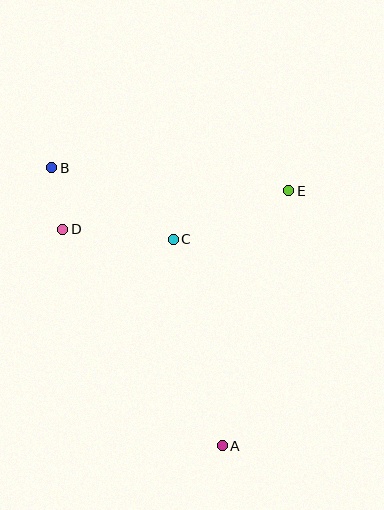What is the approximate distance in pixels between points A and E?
The distance between A and E is approximately 264 pixels.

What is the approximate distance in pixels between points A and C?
The distance between A and C is approximately 212 pixels.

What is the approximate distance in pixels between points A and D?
The distance between A and D is approximately 269 pixels.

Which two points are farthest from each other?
Points A and B are farthest from each other.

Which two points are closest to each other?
Points B and D are closest to each other.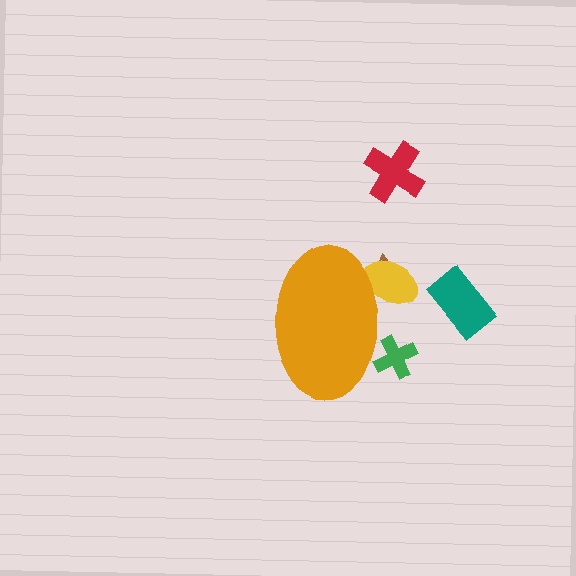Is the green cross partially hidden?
Yes, the green cross is partially hidden behind the orange ellipse.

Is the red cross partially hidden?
No, the red cross is fully visible.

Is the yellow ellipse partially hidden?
Yes, the yellow ellipse is partially hidden behind the orange ellipse.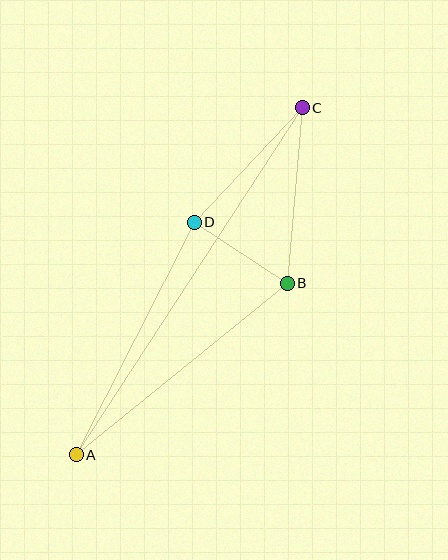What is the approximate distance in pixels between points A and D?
The distance between A and D is approximately 260 pixels.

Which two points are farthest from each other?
Points A and C are farthest from each other.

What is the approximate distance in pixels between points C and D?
The distance between C and D is approximately 158 pixels.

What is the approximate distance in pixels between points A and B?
The distance between A and B is approximately 272 pixels.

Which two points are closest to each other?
Points B and D are closest to each other.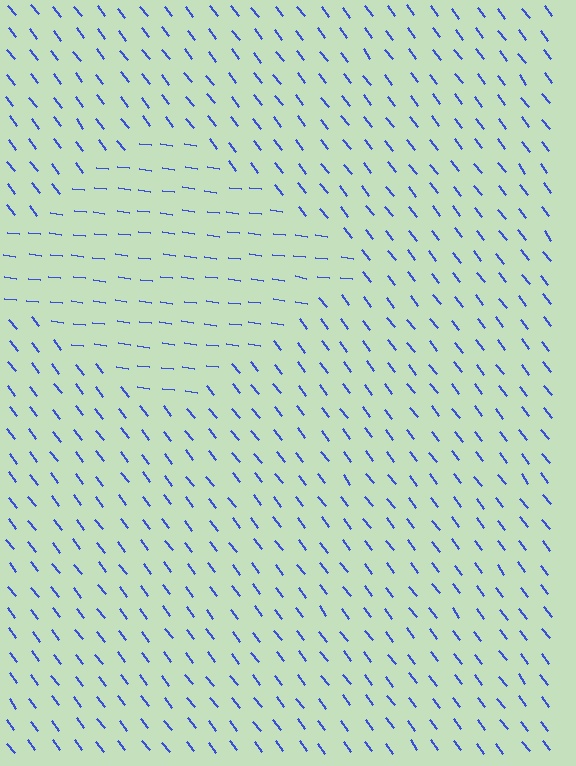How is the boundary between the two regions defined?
The boundary is defined purely by a change in line orientation (approximately 45 degrees difference). All lines are the same color and thickness.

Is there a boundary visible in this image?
Yes, there is a texture boundary formed by a change in line orientation.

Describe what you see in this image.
The image is filled with small blue line segments. A diamond region in the image has lines oriented differently from the surrounding lines, creating a visible texture boundary.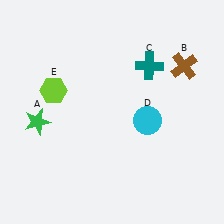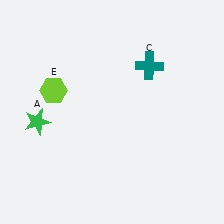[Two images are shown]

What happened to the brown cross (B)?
The brown cross (B) was removed in Image 2. It was in the top-right area of Image 1.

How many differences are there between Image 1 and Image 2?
There are 2 differences between the two images.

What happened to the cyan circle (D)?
The cyan circle (D) was removed in Image 2. It was in the bottom-right area of Image 1.